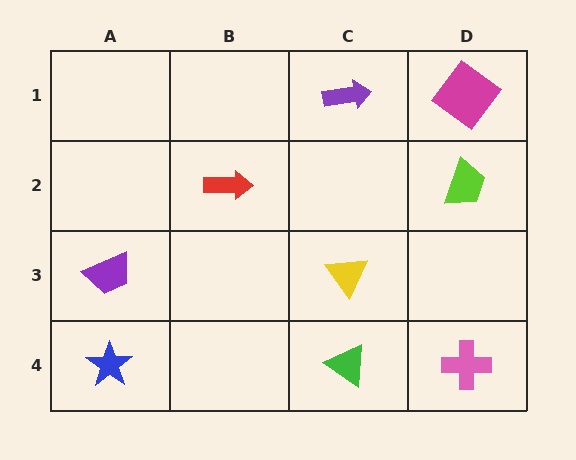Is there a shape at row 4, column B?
No, that cell is empty.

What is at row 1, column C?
A purple arrow.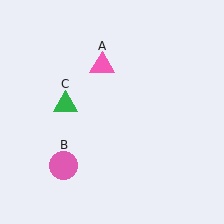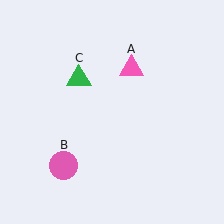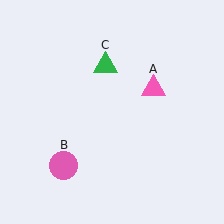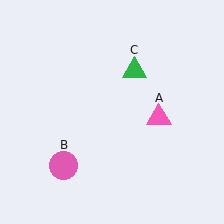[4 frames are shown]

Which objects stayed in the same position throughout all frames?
Pink circle (object B) remained stationary.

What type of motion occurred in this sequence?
The pink triangle (object A), green triangle (object C) rotated clockwise around the center of the scene.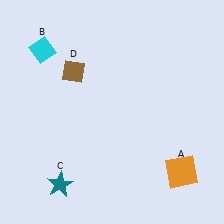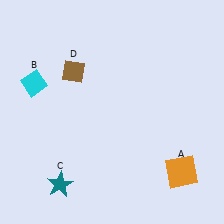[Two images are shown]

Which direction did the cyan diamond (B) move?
The cyan diamond (B) moved down.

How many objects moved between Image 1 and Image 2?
1 object moved between the two images.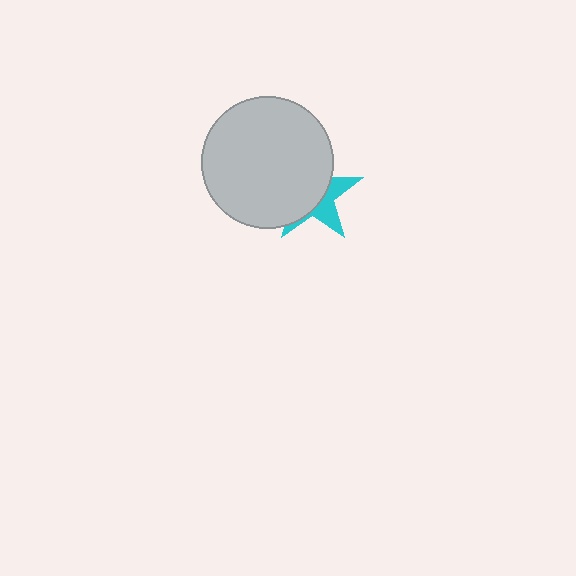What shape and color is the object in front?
The object in front is a light gray circle.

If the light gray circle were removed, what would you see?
You would see the complete cyan star.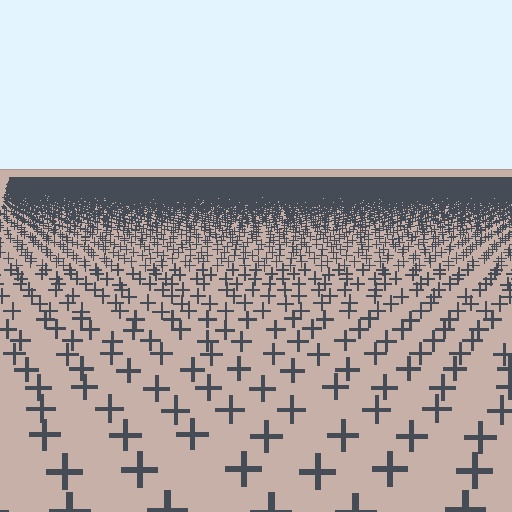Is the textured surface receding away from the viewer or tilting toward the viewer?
The surface is receding away from the viewer. Texture elements get smaller and denser toward the top.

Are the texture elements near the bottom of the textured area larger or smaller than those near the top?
Larger. Near the bottom, elements are closer to the viewer and appear at a bigger on-screen size.